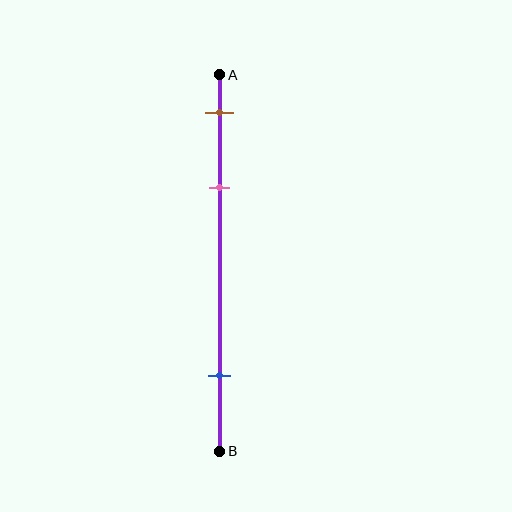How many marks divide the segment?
There are 3 marks dividing the segment.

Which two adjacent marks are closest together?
The brown and pink marks are the closest adjacent pair.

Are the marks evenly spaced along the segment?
No, the marks are not evenly spaced.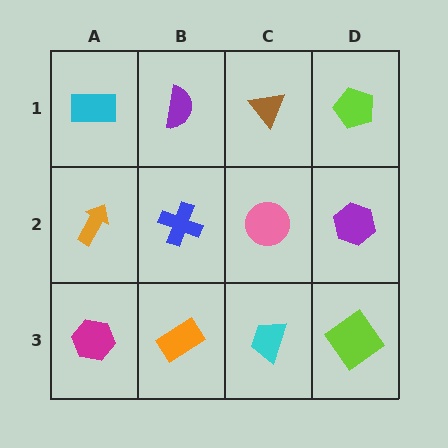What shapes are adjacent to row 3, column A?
An orange arrow (row 2, column A), an orange rectangle (row 3, column B).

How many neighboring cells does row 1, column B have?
3.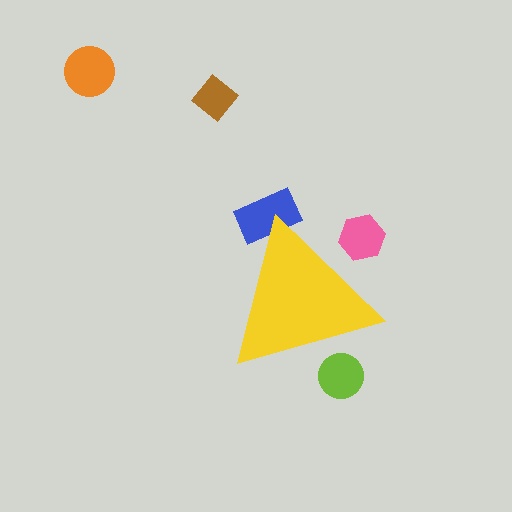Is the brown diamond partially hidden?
No, the brown diamond is fully visible.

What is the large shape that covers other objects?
A yellow triangle.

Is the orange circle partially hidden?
No, the orange circle is fully visible.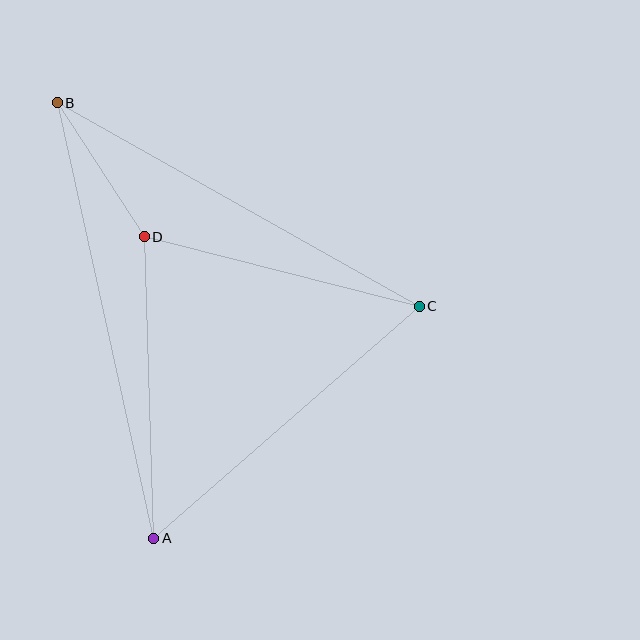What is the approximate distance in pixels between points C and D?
The distance between C and D is approximately 284 pixels.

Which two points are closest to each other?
Points B and D are closest to each other.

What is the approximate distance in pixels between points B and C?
The distance between B and C is approximately 415 pixels.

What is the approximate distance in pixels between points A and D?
The distance between A and D is approximately 302 pixels.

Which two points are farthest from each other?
Points A and B are farthest from each other.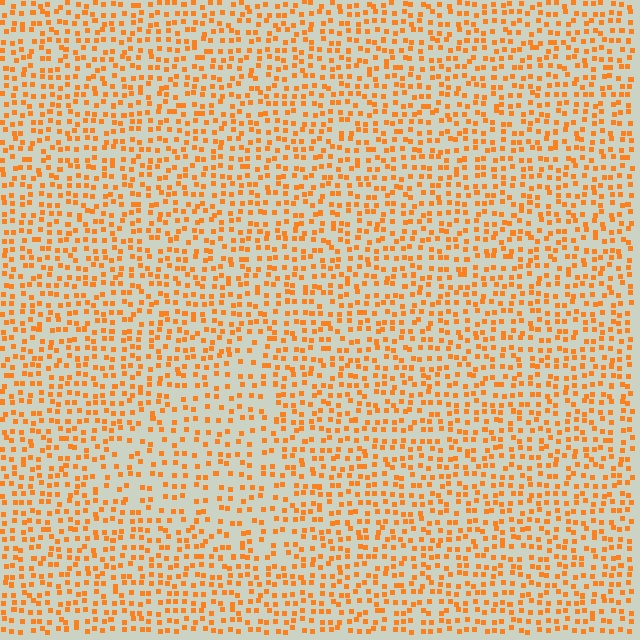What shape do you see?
I see a triangle.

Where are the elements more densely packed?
The elements are more densely packed outside the triangle boundary.